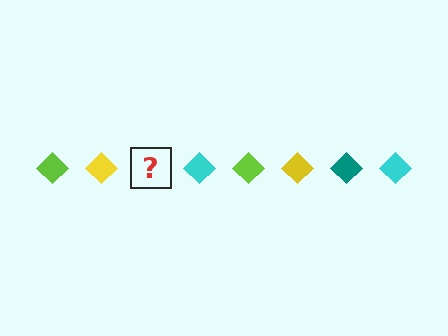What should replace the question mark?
The question mark should be replaced with a teal diamond.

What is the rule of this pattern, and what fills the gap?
The rule is that the pattern cycles through lime, yellow, teal, cyan diamonds. The gap should be filled with a teal diamond.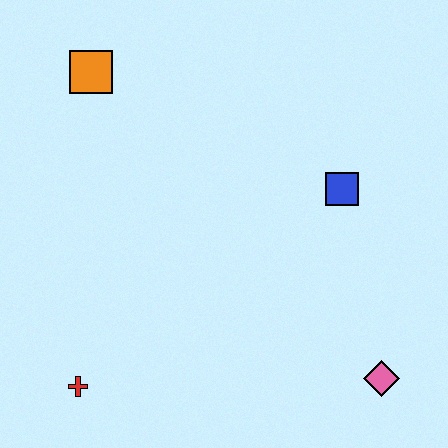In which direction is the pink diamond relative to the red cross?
The pink diamond is to the right of the red cross.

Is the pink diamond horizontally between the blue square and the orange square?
No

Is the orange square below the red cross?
No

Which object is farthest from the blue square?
The red cross is farthest from the blue square.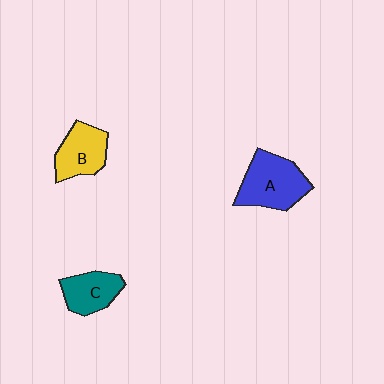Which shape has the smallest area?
Shape C (teal).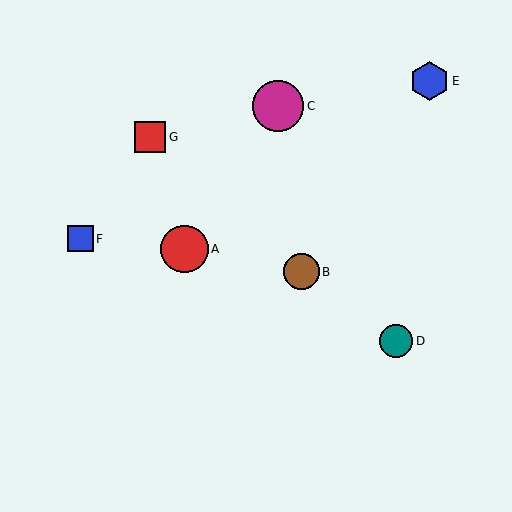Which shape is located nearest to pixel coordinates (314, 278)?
The brown circle (labeled B) at (302, 272) is nearest to that location.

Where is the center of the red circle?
The center of the red circle is at (184, 249).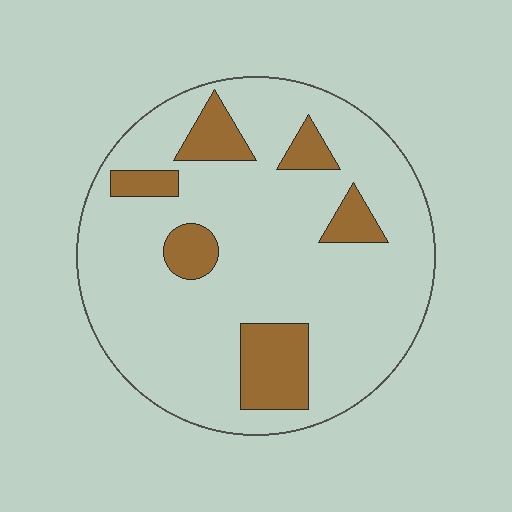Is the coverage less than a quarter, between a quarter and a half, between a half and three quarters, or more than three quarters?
Less than a quarter.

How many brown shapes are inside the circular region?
6.